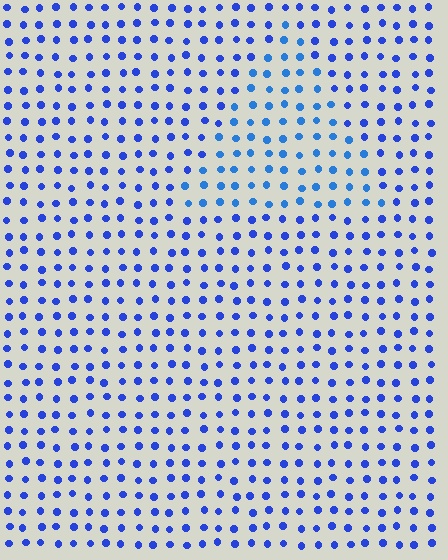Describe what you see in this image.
The image is filled with small blue elements in a uniform arrangement. A triangle-shaped region is visible where the elements are tinted to a slightly different hue, forming a subtle color boundary.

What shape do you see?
I see a triangle.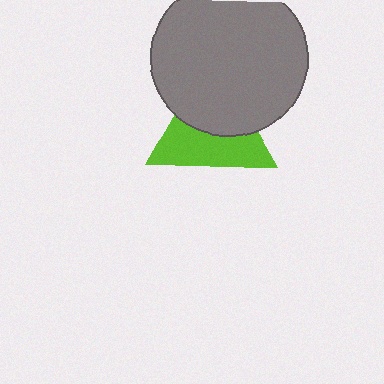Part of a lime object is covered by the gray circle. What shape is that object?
It is a triangle.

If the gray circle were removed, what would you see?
You would see the complete lime triangle.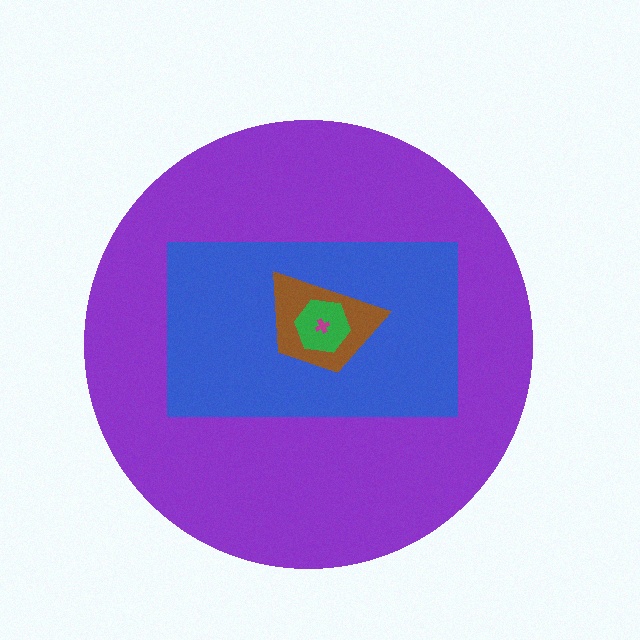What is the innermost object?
The magenta cross.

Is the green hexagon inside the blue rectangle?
Yes.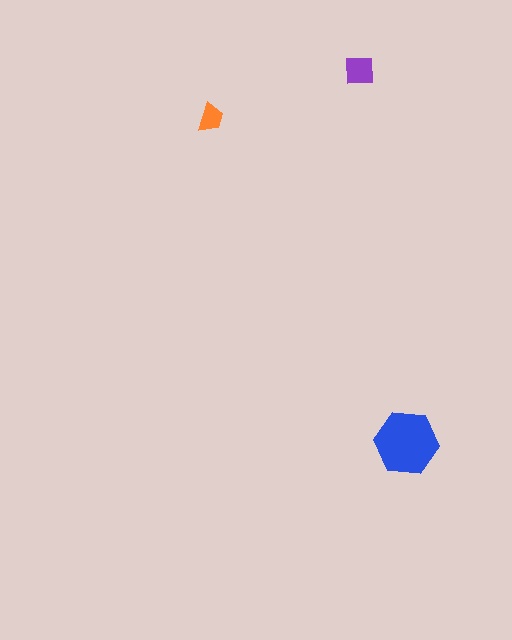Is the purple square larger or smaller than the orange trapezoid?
Larger.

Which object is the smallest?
The orange trapezoid.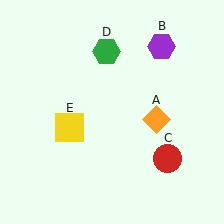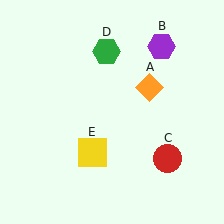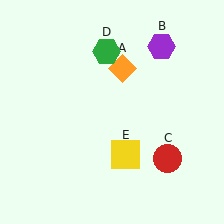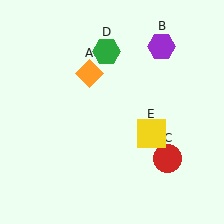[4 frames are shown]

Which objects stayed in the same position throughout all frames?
Purple hexagon (object B) and red circle (object C) and green hexagon (object D) remained stationary.